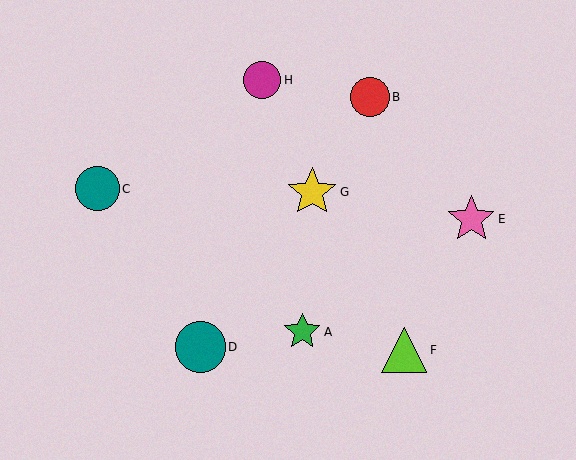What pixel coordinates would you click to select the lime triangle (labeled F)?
Click at (404, 350) to select the lime triangle F.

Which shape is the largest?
The teal circle (labeled D) is the largest.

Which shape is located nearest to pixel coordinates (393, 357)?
The lime triangle (labeled F) at (404, 350) is nearest to that location.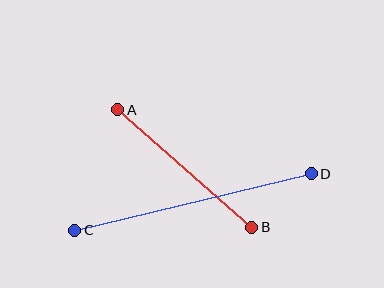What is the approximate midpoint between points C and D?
The midpoint is at approximately (193, 202) pixels.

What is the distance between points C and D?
The distance is approximately 243 pixels.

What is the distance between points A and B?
The distance is approximately 178 pixels.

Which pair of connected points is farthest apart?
Points C and D are farthest apart.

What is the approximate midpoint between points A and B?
The midpoint is at approximately (185, 169) pixels.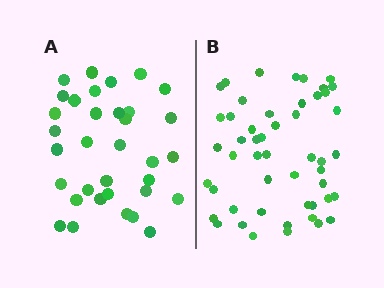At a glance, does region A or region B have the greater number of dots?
Region B (the right region) has more dots.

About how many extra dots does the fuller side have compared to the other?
Region B has approximately 15 more dots than region A.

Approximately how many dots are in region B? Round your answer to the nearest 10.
About 50 dots.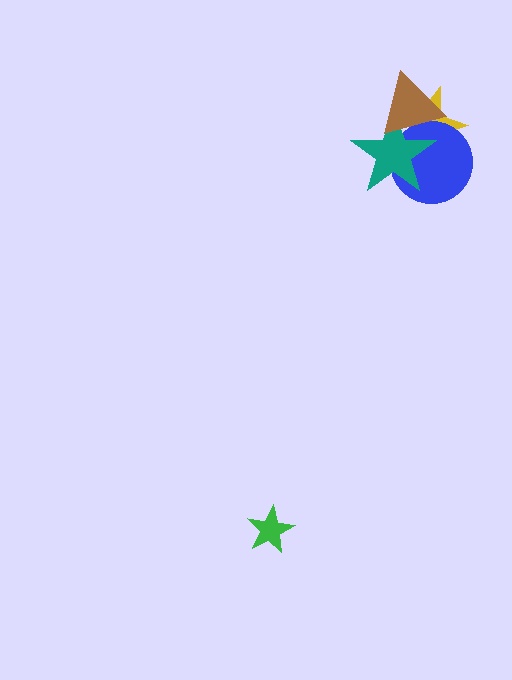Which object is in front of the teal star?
The brown triangle is in front of the teal star.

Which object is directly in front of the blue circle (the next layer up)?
The teal star is directly in front of the blue circle.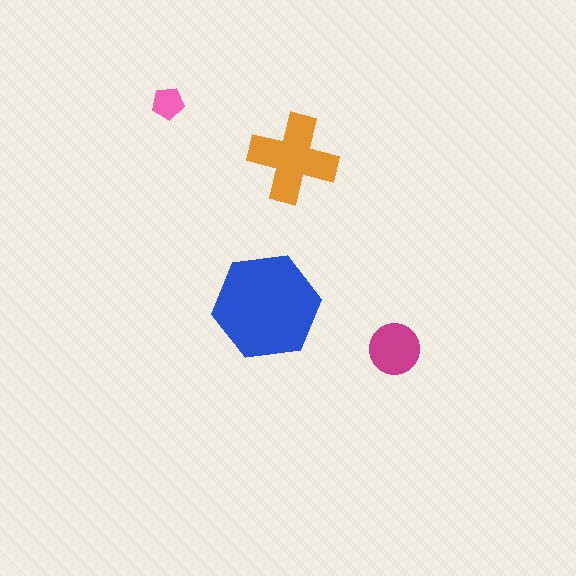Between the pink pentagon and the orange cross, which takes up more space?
The orange cross.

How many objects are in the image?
There are 4 objects in the image.